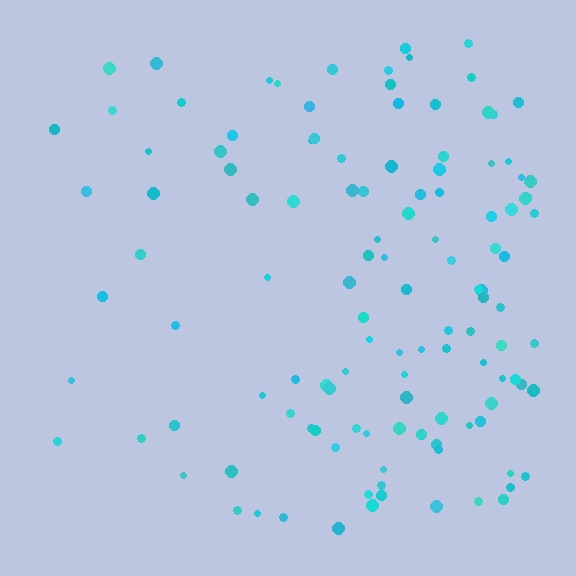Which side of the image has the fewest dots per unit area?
The left.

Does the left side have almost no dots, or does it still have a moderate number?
Still a moderate number, just noticeably fewer than the right.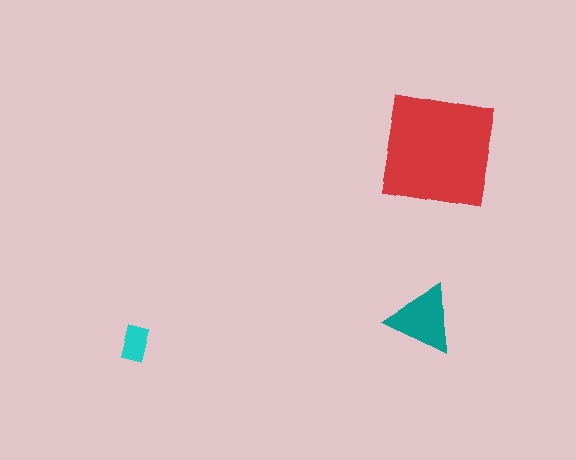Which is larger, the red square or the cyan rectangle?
The red square.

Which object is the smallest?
The cyan rectangle.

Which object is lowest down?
The cyan rectangle is bottommost.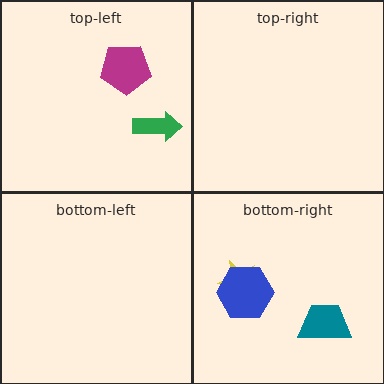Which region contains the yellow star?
The bottom-right region.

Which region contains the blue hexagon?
The bottom-right region.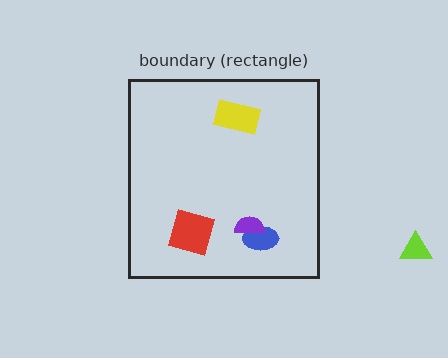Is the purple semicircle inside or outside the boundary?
Inside.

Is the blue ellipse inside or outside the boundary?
Inside.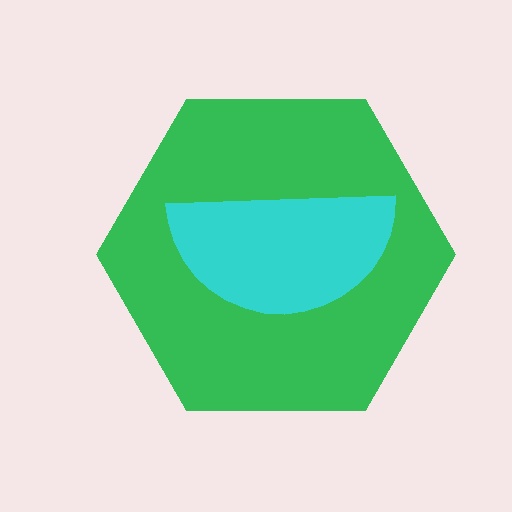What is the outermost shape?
The green hexagon.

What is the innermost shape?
The cyan semicircle.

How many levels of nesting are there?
2.